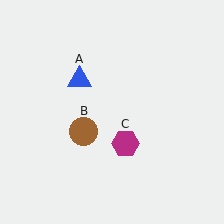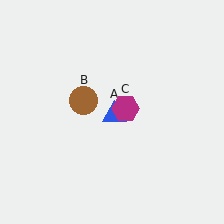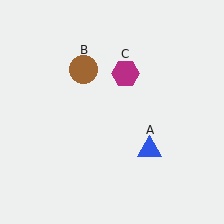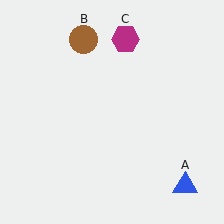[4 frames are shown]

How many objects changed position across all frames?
3 objects changed position: blue triangle (object A), brown circle (object B), magenta hexagon (object C).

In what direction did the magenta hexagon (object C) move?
The magenta hexagon (object C) moved up.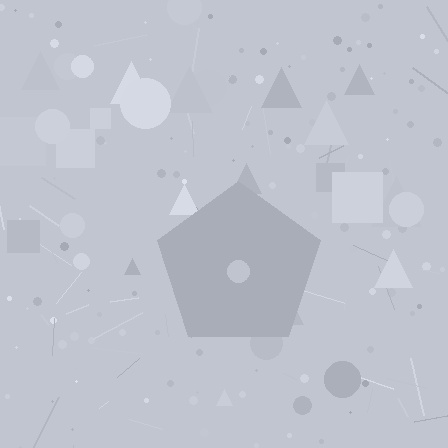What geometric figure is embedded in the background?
A pentagon is embedded in the background.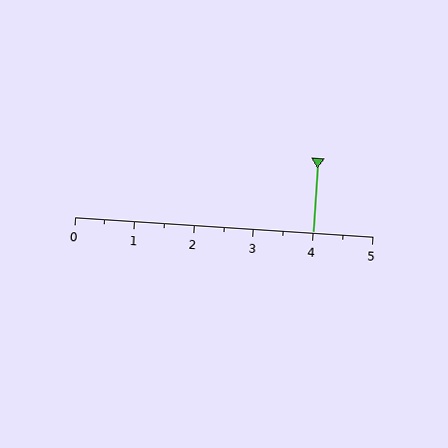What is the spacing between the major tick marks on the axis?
The major ticks are spaced 1 apart.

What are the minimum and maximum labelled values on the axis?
The axis runs from 0 to 5.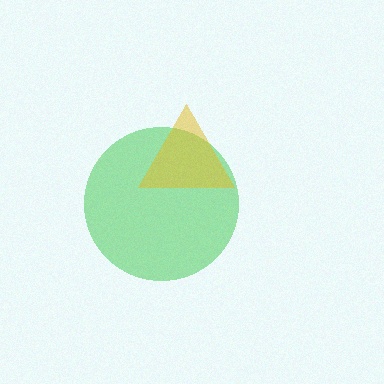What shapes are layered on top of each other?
The layered shapes are: a green circle, a yellow triangle.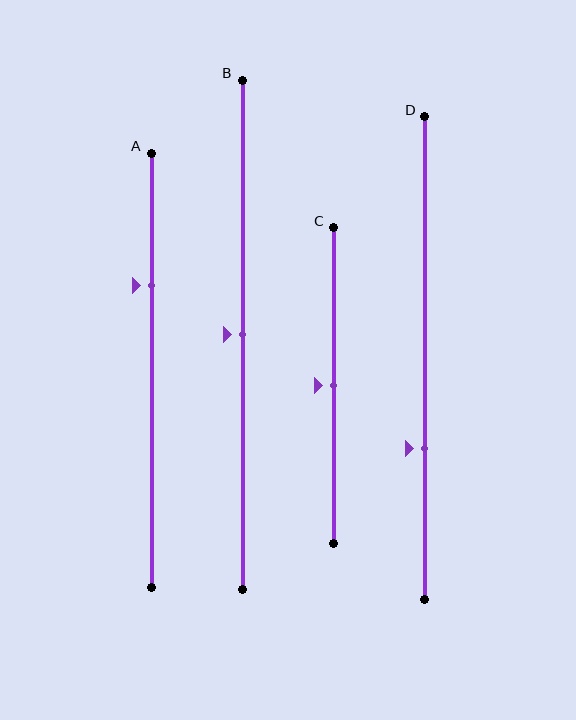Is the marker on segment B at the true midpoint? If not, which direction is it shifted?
Yes, the marker on segment B is at the true midpoint.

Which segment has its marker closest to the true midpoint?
Segment B has its marker closest to the true midpoint.